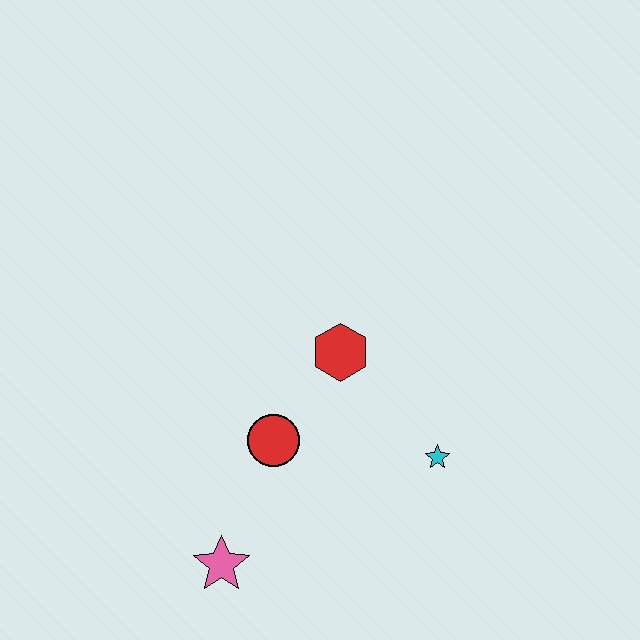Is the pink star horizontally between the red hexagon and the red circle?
No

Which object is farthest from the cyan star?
The pink star is farthest from the cyan star.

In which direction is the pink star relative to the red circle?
The pink star is below the red circle.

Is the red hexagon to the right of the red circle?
Yes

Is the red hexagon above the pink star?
Yes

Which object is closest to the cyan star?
The red hexagon is closest to the cyan star.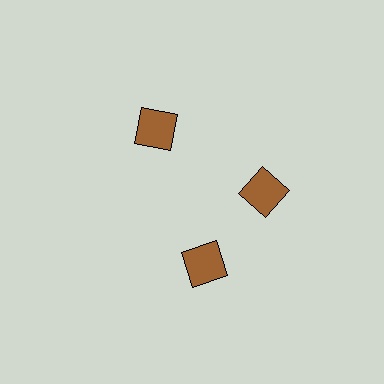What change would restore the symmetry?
The symmetry would be restored by rotating it back into even spacing with its neighbors so that all 3 squares sit at equal angles and equal distance from the center.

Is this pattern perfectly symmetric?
No. The 3 brown squares are arranged in a ring, but one element near the 7 o'clock position is rotated out of alignment along the ring, breaking the 3-fold rotational symmetry.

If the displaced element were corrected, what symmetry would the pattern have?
It would have 3-fold rotational symmetry — the pattern would map onto itself every 120 degrees.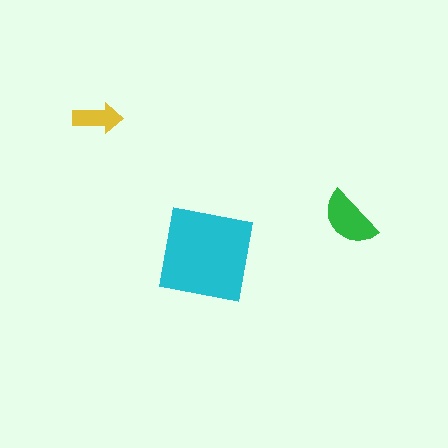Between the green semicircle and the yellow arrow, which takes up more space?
The green semicircle.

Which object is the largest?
The cyan square.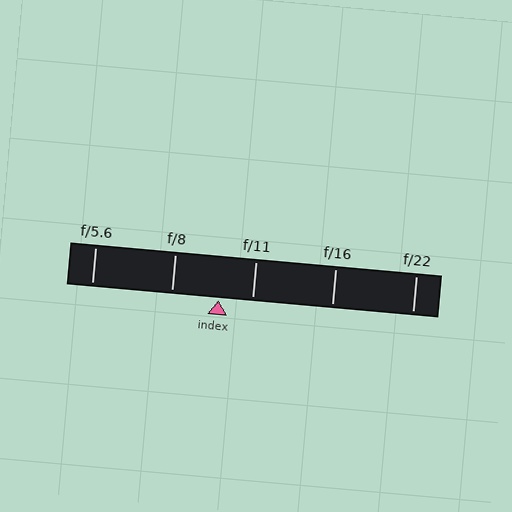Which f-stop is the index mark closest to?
The index mark is closest to f/11.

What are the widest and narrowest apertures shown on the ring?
The widest aperture shown is f/5.6 and the narrowest is f/22.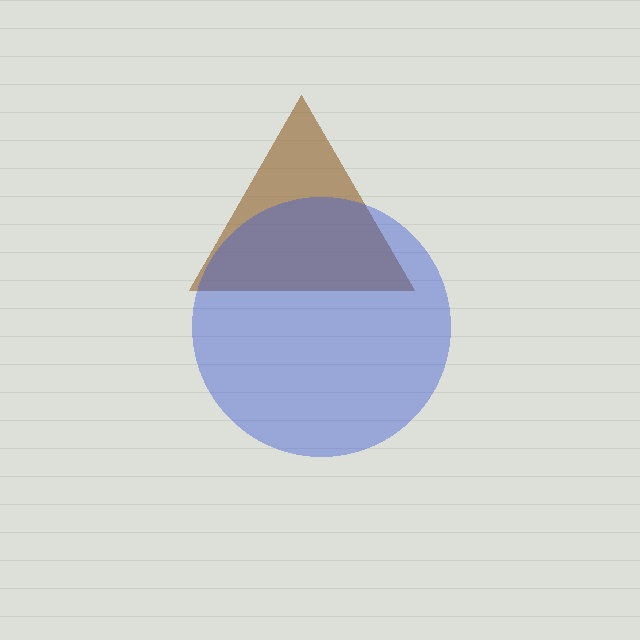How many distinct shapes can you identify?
There are 2 distinct shapes: a brown triangle, a blue circle.